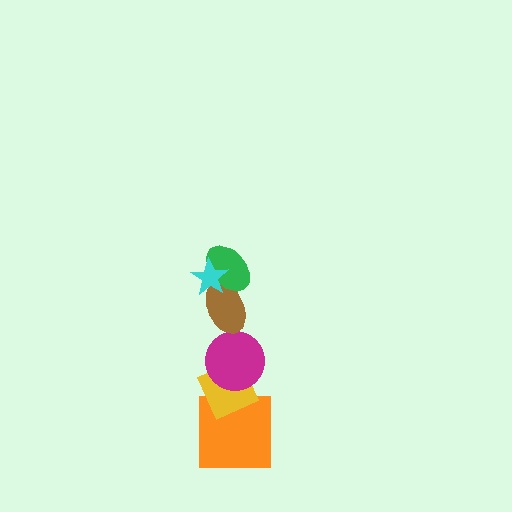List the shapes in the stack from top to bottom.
From top to bottom: the cyan star, the green ellipse, the brown ellipse, the magenta circle, the yellow diamond, the orange square.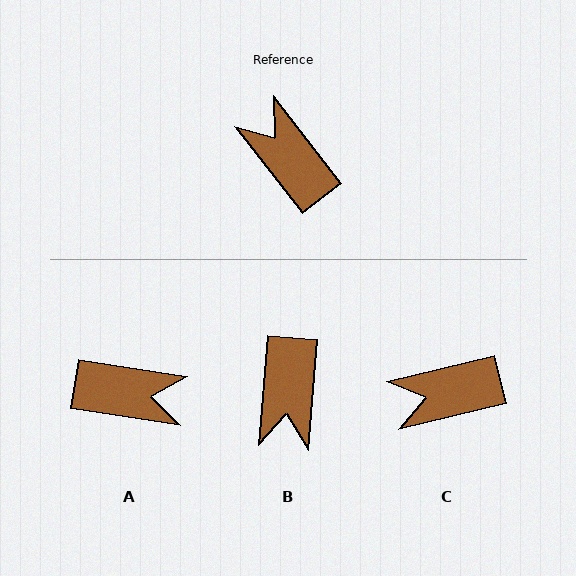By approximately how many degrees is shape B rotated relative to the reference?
Approximately 137 degrees counter-clockwise.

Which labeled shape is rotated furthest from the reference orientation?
B, about 137 degrees away.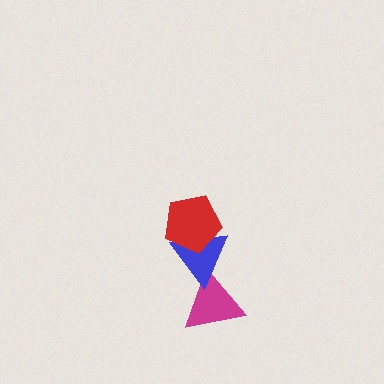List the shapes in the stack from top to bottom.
From top to bottom: the red pentagon, the blue triangle, the magenta triangle.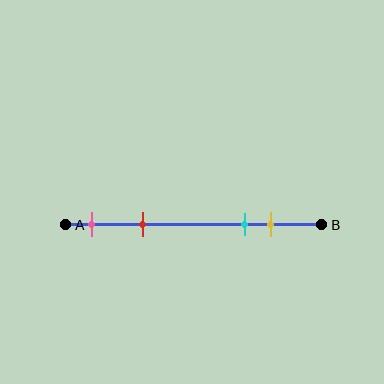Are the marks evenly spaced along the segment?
No, the marks are not evenly spaced.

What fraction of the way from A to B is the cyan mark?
The cyan mark is approximately 70% (0.7) of the way from A to B.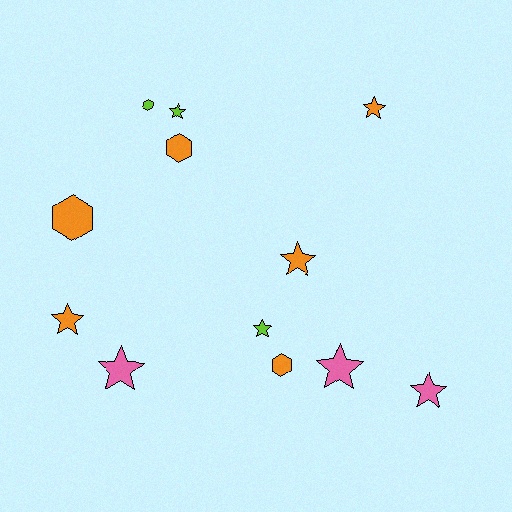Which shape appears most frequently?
Star, with 8 objects.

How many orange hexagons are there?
There are 3 orange hexagons.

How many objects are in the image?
There are 12 objects.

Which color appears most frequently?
Orange, with 6 objects.